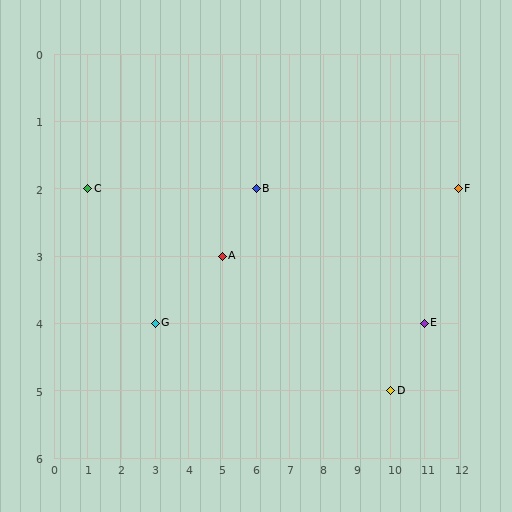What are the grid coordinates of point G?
Point G is at grid coordinates (3, 4).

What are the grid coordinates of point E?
Point E is at grid coordinates (11, 4).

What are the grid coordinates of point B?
Point B is at grid coordinates (6, 2).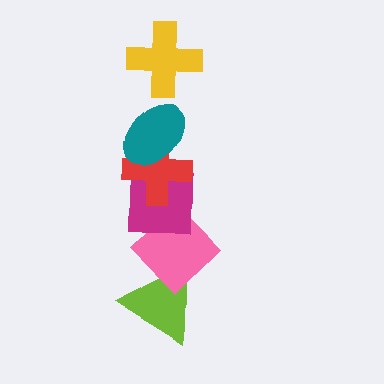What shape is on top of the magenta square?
The red cross is on top of the magenta square.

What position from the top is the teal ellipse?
The teal ellipse is 2nd from the top.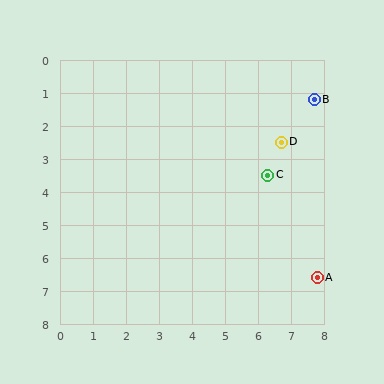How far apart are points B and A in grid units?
Points B and A are about 5.4 grid units apart.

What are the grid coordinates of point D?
Point D is at approximately (6.7, 2.5).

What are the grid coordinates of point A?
Point A is at approximately (7.8, 6.6).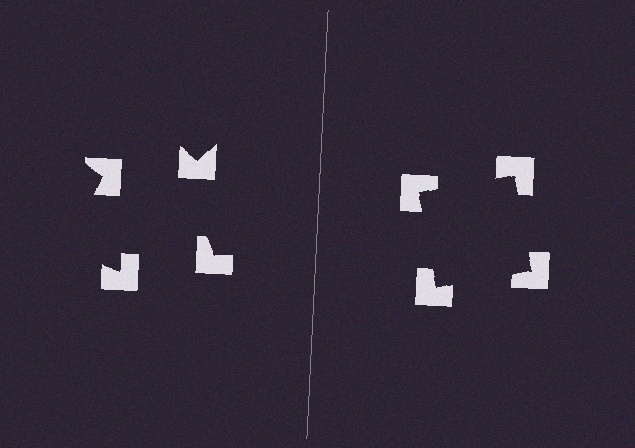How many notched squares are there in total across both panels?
8 — 4 on each side.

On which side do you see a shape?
An illusory square appears on the right side. On the left side the wedge cuts are rotated, so no coherent shape forms.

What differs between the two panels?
The notched squares are positioned identically on both sides; only the wedge orientations differ. On the right they align to a square; on the left they are misaligned.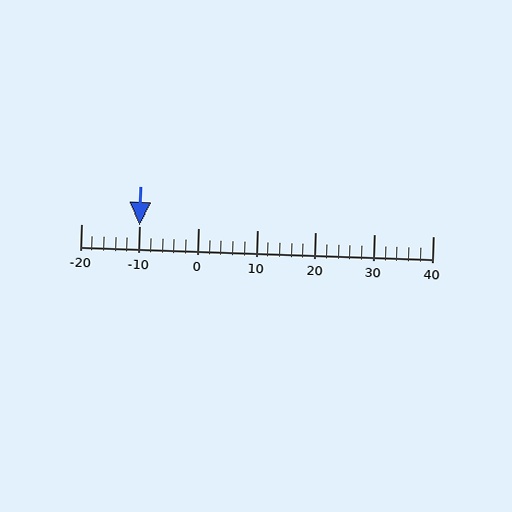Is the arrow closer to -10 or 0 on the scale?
The arrow is closer to -10.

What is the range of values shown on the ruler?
The ruler shows values from -20 to 40.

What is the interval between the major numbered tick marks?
The major tick marks are spaced 10 units apart.